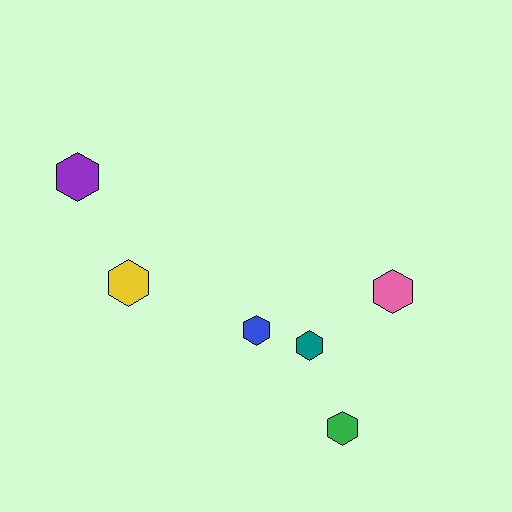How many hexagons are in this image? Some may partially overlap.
There are 6 hexagons.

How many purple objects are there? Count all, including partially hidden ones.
There is 1 purple object.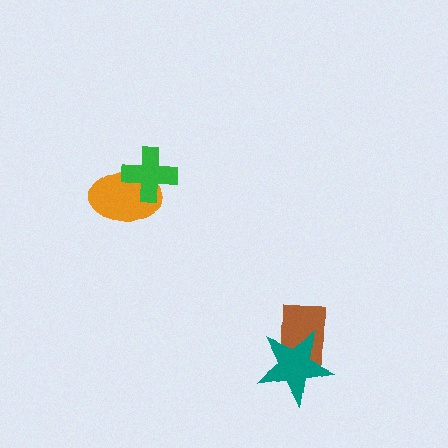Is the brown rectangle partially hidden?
Yes, it is partially covered by another shape.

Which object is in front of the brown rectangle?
The teal star is in front of the brown rectangle.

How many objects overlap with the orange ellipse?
1 object overlaps with the orange ellipse.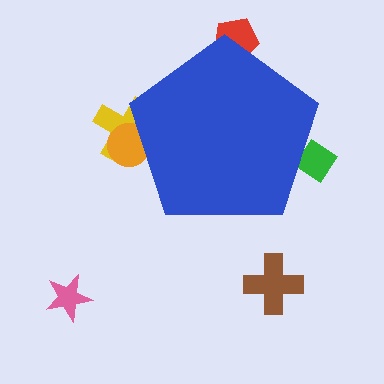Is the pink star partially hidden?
No, the pink star is fully visible.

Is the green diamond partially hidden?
Yes, the green diamond is partially hidden behind the blue pentagon.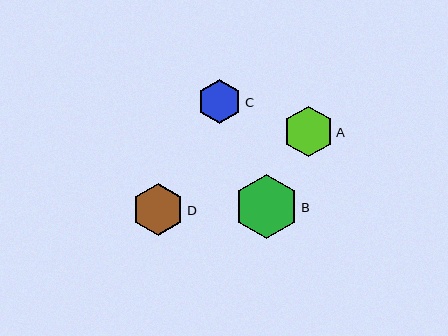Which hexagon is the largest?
Hexagon B is the largest with a size of approximately 64 pixels.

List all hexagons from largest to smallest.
From largest to smallest: B, D, A, C.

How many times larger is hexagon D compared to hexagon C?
Hexagon D is approximately 1.2 times the size of hexagon C.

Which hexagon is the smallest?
Hexagon C is the smallest with a size of approximately 44 pixels.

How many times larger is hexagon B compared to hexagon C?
Hexagon B is approximately 1.5 times the size of hexagon C.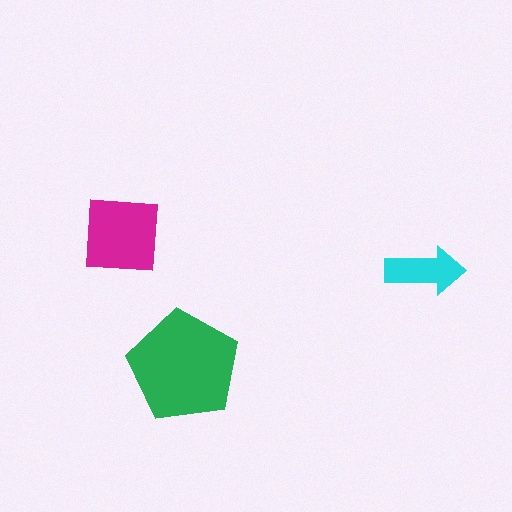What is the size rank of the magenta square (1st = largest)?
2nd.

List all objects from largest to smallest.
The green pentagon, the magenta square, the cyan arrow.